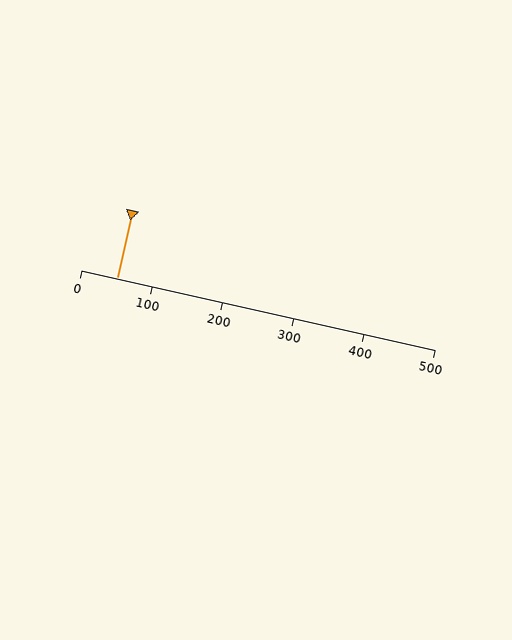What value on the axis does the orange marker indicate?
The marker indicates approximately 50.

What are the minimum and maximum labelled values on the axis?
The axis runs from 0 to 500.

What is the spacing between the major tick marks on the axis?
The major ticks are spaced 100 apart.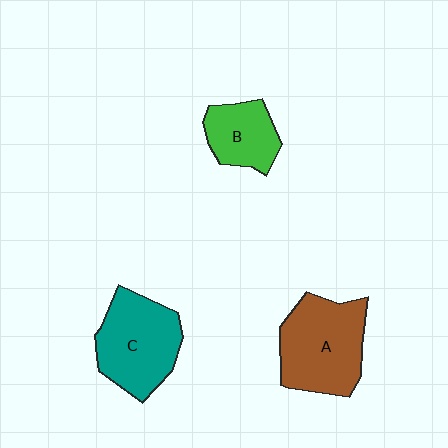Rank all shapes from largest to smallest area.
From largest to smallest: A (brown), C (teal), B (green).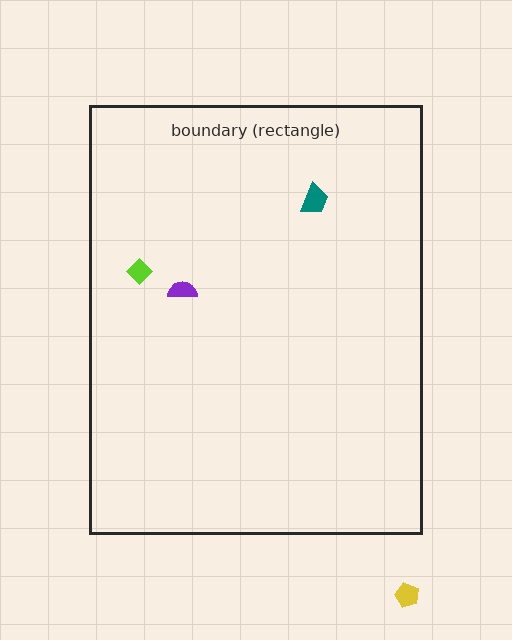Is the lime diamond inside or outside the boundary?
Inside.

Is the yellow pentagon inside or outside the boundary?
Outside.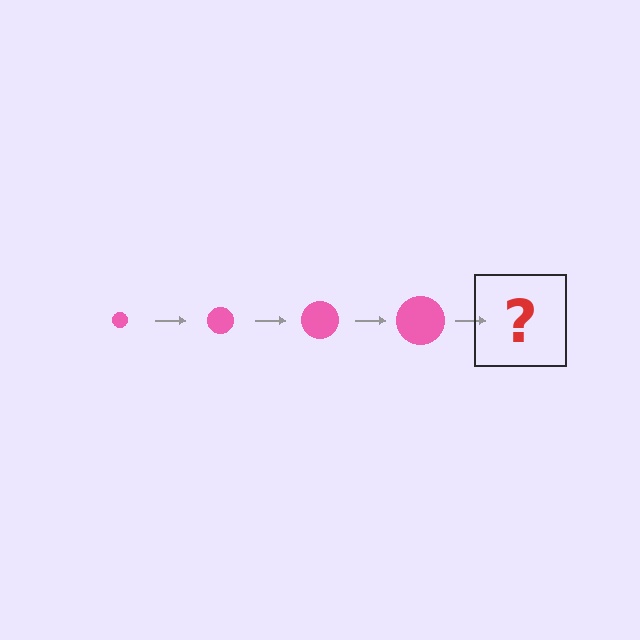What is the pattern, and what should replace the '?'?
The pattern is that the circle gets progressively larger each step. The '?' should be a pink circle, larger than the previous one.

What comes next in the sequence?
The next element should be a pink circle, larger than the previous one.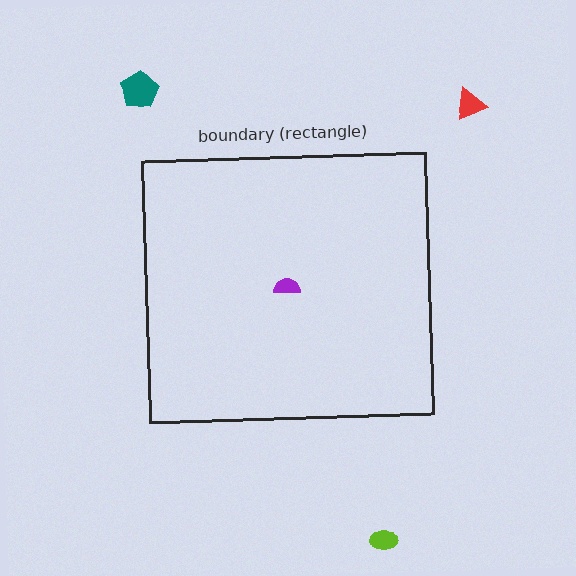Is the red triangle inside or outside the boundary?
Outside.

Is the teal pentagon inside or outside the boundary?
Outside.